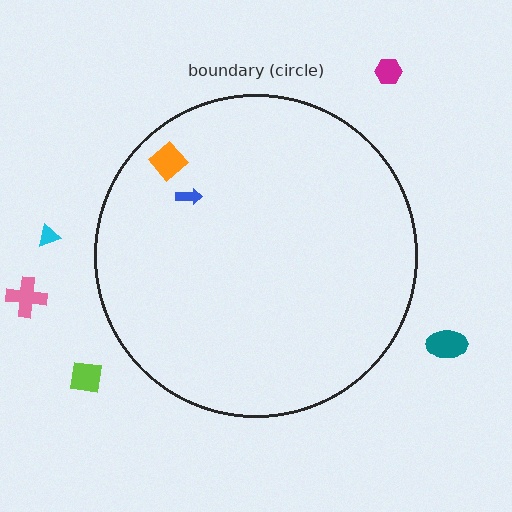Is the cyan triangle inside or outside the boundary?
Outside.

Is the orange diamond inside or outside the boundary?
Inside.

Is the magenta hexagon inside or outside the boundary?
Outside.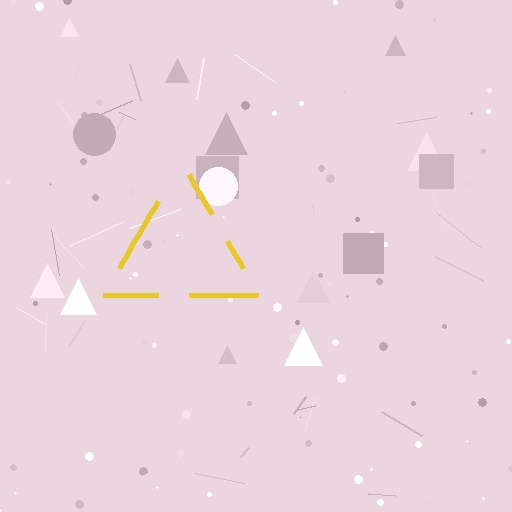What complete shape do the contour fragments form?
The contour fragments form a triangle.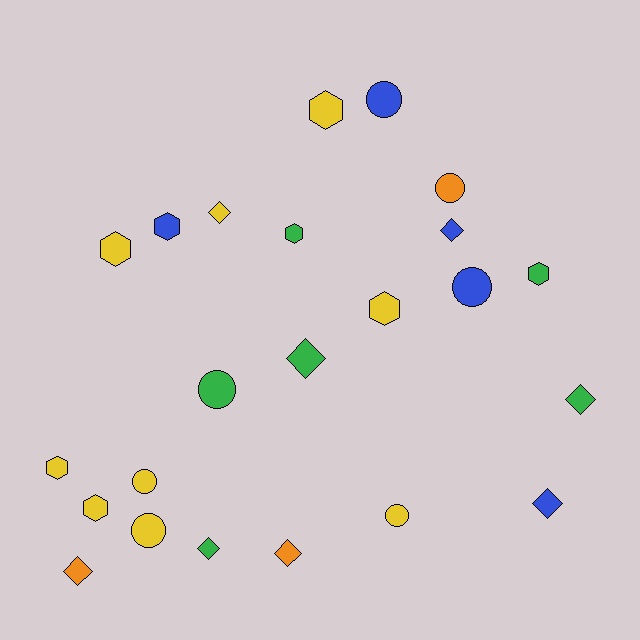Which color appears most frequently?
Yellow, with 9 objects.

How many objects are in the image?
There are 23 objects.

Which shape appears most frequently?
Hexagon, with 8 objects.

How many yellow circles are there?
There are 3 yellow circles.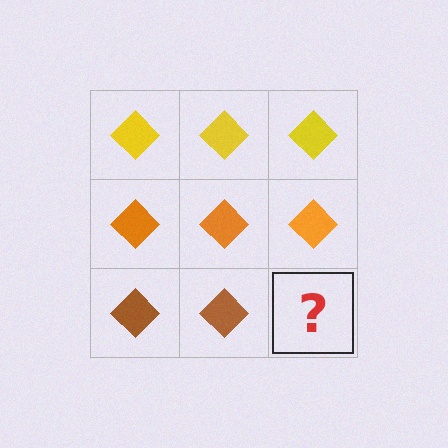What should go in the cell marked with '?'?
The missing cell should contain a brown diamond.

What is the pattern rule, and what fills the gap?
The rule is that each row has a consistent color. The gap should be filled with a brown diamond.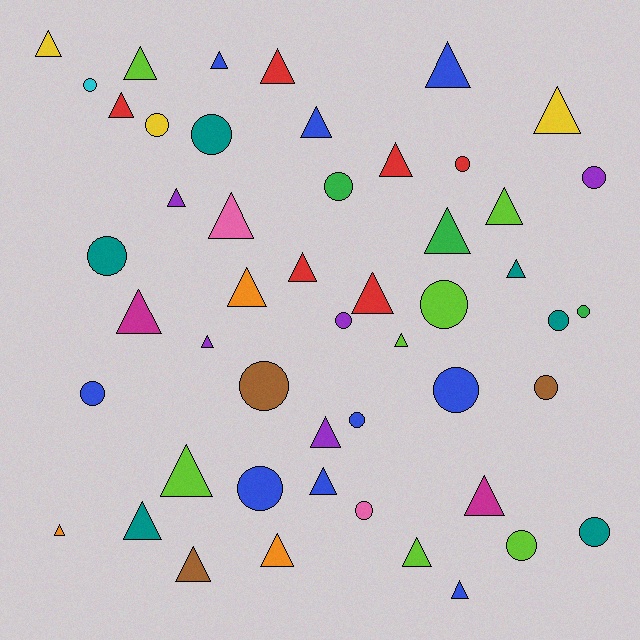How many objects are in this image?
There are 50 objects.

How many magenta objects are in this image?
There are 2 magenta objects.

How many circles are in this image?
There are 20 circles.